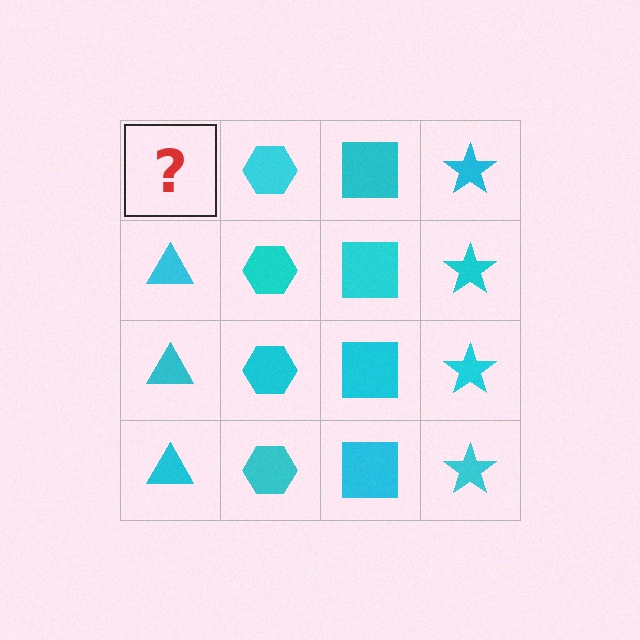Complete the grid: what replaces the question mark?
The question mark should be replaced with a cyan triangle.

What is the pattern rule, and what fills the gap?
The rule is that each column has a consistent shape. The gap should be filled with a cyan triangle.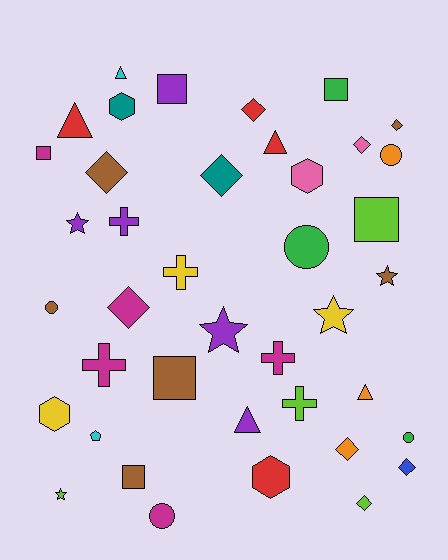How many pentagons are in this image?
There is 1 pentagon.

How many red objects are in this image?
There are 4 red objects.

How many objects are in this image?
There are 40 objects.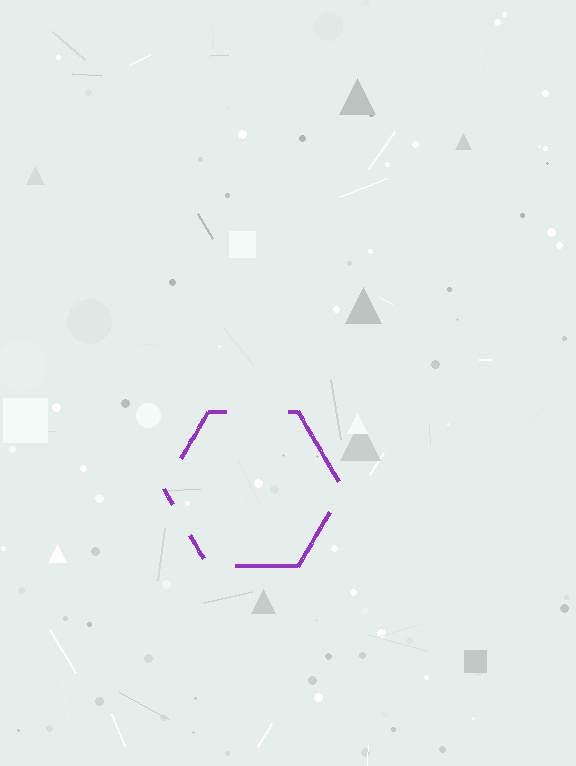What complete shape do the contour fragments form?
The contour fragments form a hexagon.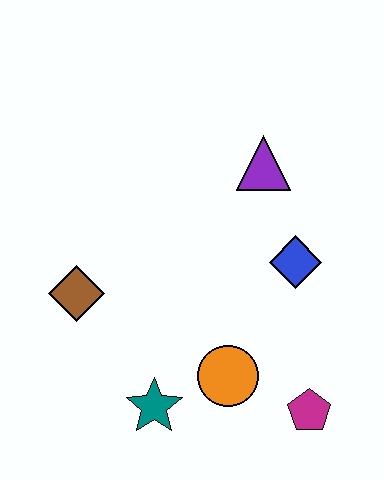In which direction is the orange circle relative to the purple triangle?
The orange circle is below the purple triangle.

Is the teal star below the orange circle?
Yes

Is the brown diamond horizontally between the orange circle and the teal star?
No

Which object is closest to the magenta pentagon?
The orange circle is closest to the magenta pentagon.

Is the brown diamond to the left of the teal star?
Yes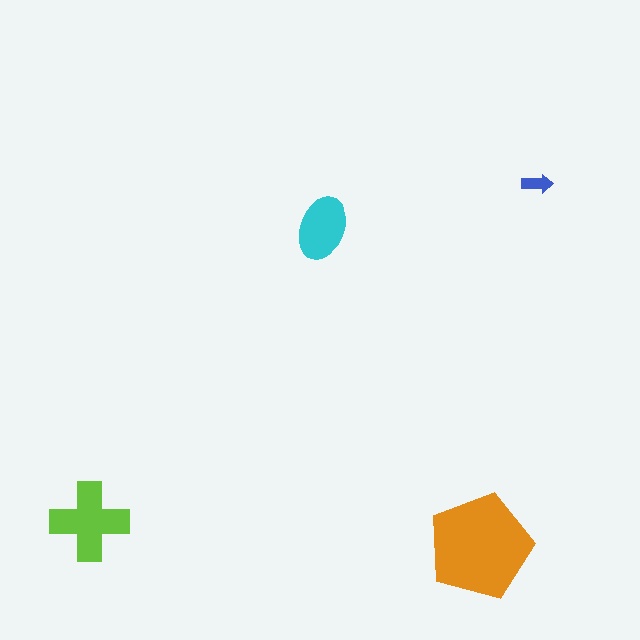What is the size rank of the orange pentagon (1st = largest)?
1st.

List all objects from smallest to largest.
The blue arrow, the cyan ellipse, the lime cross, the orange pentagon.